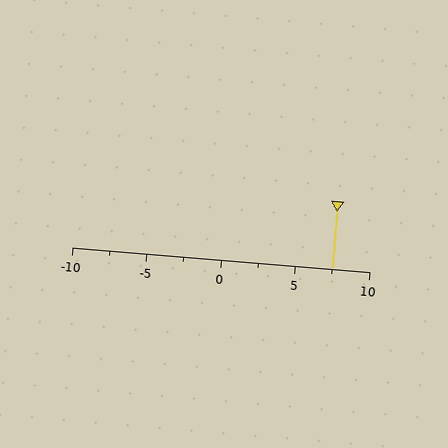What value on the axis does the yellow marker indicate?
The marker indicates approximately 7.5.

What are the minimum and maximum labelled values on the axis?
The axis runs from -10 to 10.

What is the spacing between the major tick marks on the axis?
The major ticks are spaced 5 apart.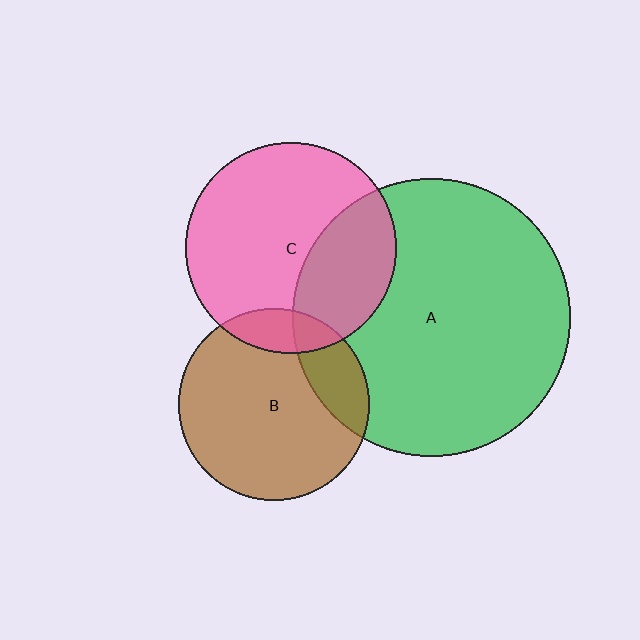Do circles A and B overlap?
Yes.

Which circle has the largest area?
Circle A (green).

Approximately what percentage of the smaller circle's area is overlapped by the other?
Approximately 20%.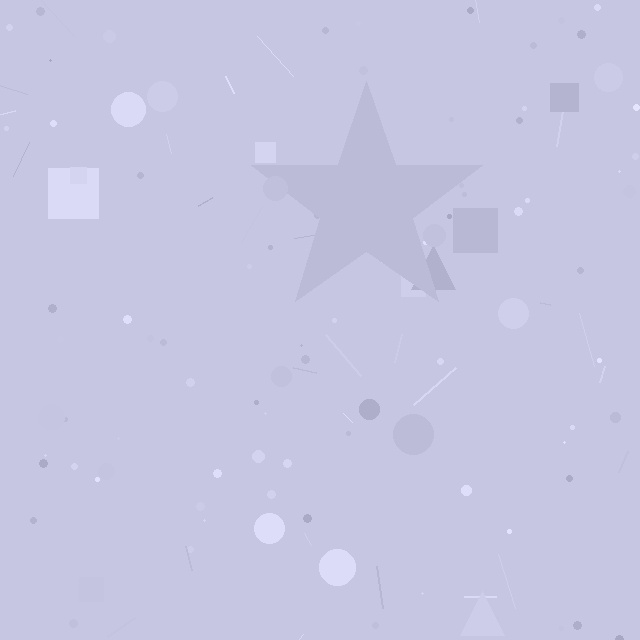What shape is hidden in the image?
A star is hidden in the image.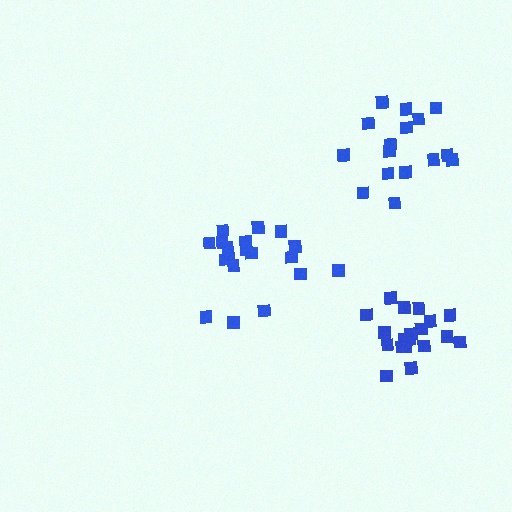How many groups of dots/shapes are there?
There are 3 groups.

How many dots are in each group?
Group 1: 19 dots, Group 2: 20 dots, Group 3: 16 dots (55 total).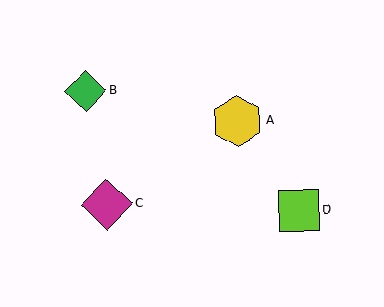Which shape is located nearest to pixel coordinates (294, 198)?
The lime square (labeled D) at (299, 211) is nearest to that location.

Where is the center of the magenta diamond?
The center of the magenta diamond is at (107, 204).